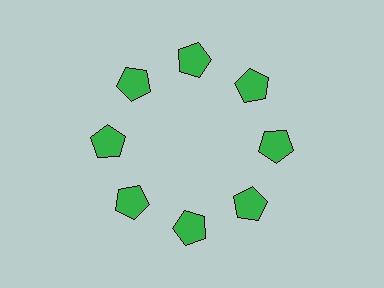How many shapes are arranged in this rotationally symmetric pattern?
There are 8 shapes, arranged in 8 groups of 1.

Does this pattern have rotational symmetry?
Yes, this pattern has 8-fold rotational symmetry. It looks the same after rotating 45 degrees around the center.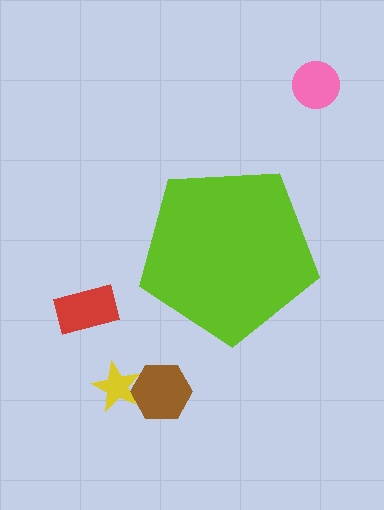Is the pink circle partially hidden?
No, the pink circle is fully visible.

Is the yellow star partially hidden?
No, the yellow star is fully visible.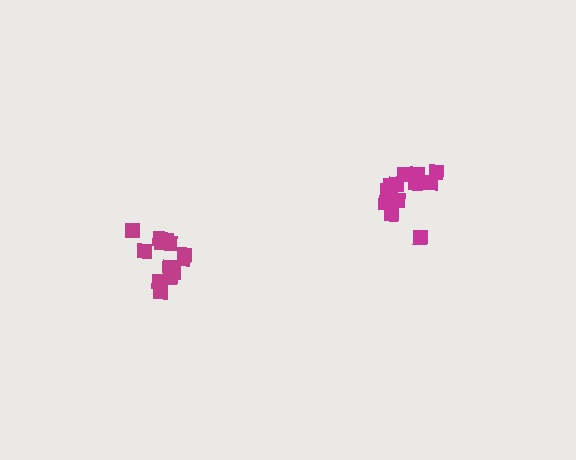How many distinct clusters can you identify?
There are 2 distinct clusters.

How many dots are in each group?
Group 1: 13 dots, Group 2: 12 dots (25 total).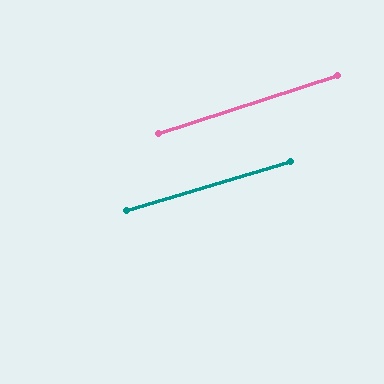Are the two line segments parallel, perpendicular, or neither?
Parallel — their directions differ by only 1.3°.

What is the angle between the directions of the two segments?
Approximately 1 degree.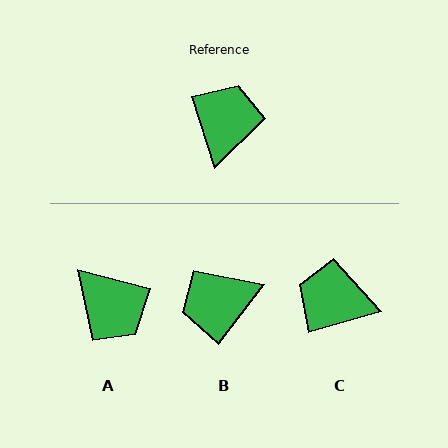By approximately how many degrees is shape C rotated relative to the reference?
Approximately 88 degrees counter-clockwise.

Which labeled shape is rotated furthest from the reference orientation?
B, about 125 degrees away.